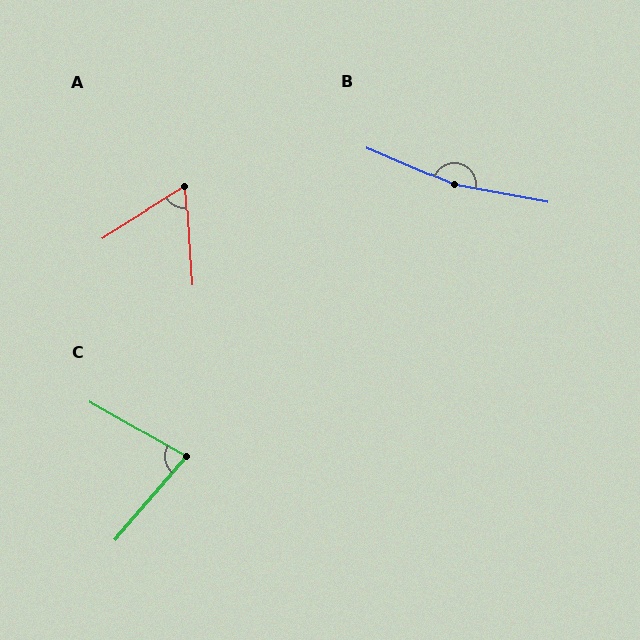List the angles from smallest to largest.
A (62°), C (79°), B (167°).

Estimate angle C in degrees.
Approximately 79 degrees.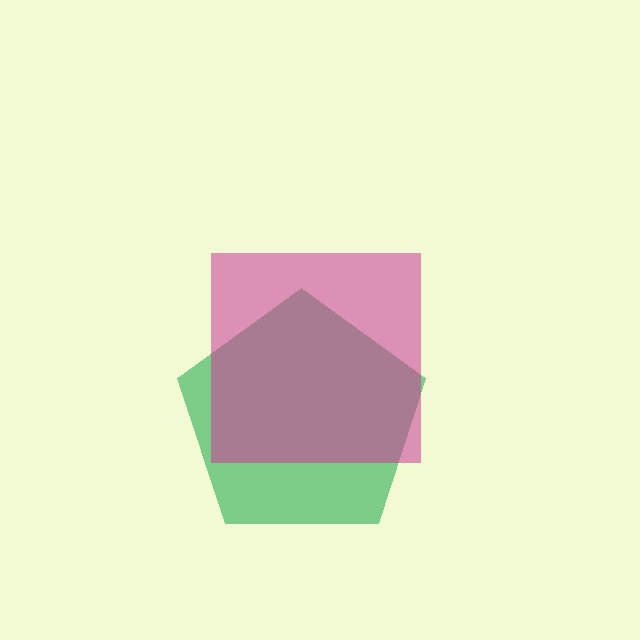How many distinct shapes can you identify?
There are 2 distinct shapes: a green pentagon, a magenta square.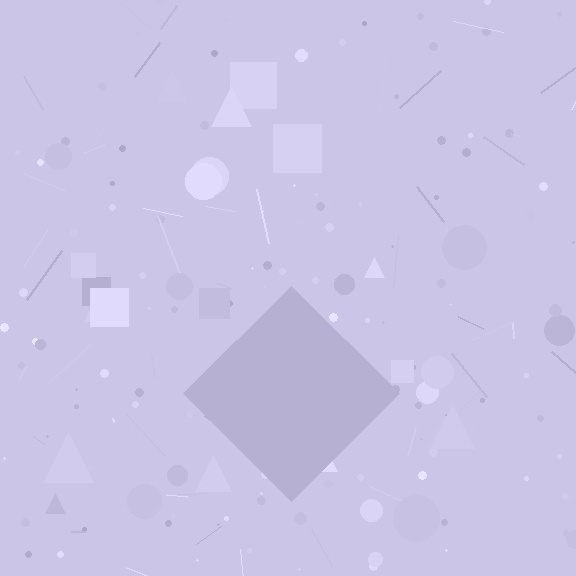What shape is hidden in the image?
A diamond is hidden in the image.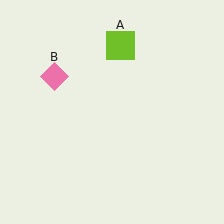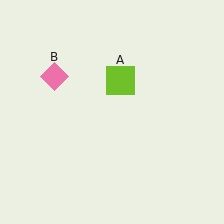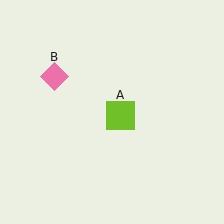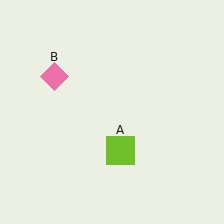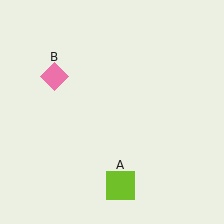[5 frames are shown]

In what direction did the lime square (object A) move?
The lime square (object A) moved down.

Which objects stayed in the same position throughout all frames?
Pink diamond (object B) remained stationary.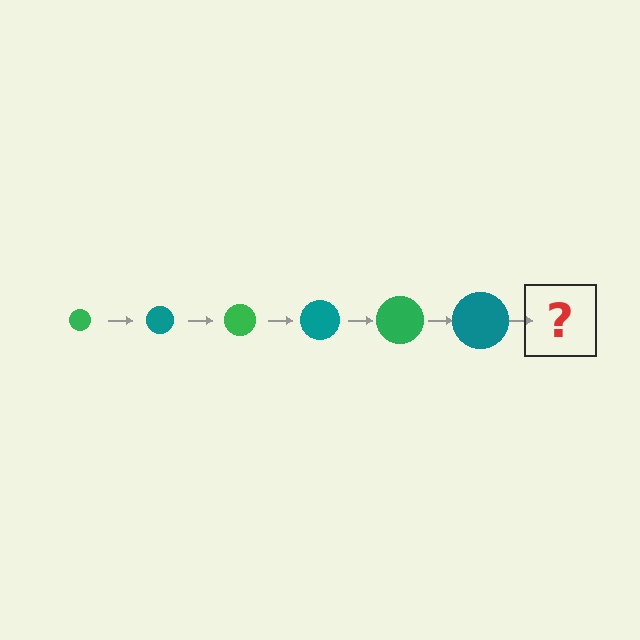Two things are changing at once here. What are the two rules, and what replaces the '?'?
The two rules are that the circle grows larger each step and the color cycles through green and teal. The '?' should be a green circle, larger than the previous one.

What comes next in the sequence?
The next element should be a green circle, larger than the previous one.